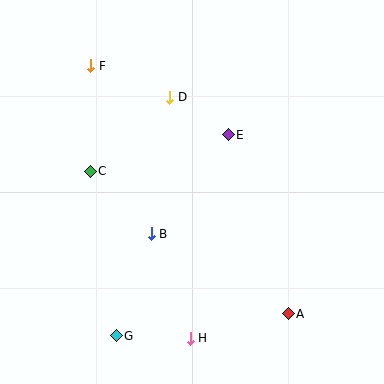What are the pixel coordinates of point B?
Point B is at (151, 234).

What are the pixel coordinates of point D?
Point D is at (170, 97).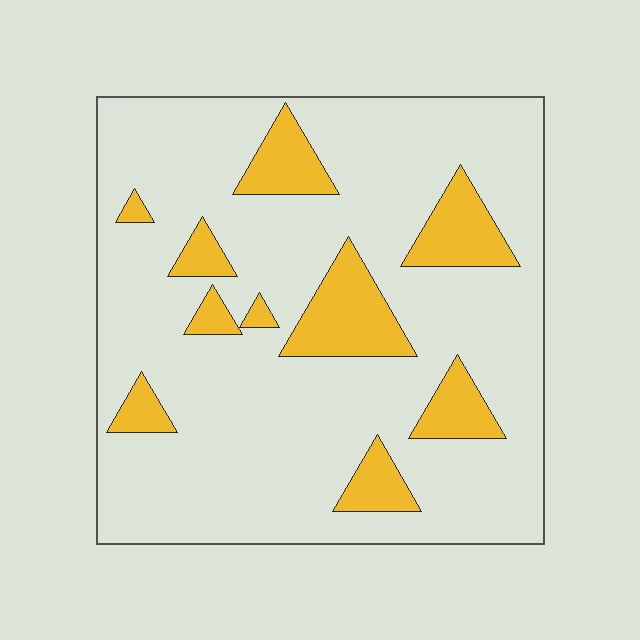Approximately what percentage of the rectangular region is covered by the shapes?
Approximately 15%.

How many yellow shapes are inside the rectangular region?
10.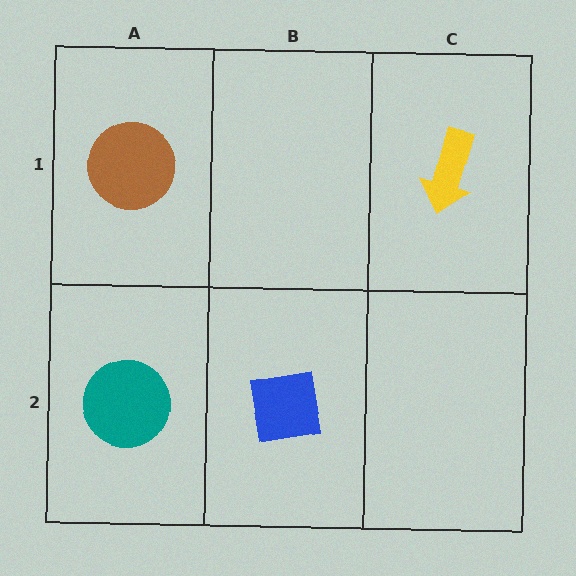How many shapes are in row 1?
2 shapes.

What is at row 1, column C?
A yellow arrow.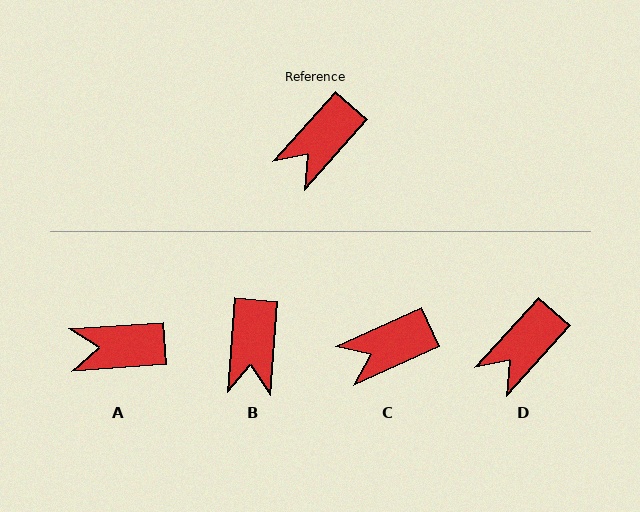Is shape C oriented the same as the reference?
No, it is off by about 24 degrees.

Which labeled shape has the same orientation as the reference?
D.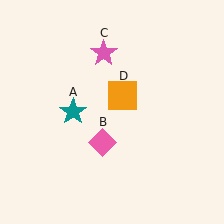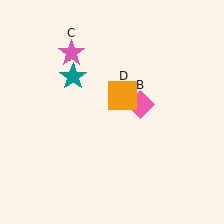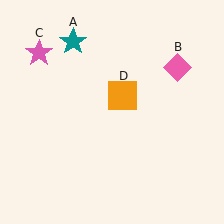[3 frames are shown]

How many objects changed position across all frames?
3 objects changed position: teal star (object A), pink diamond (object B), pink star (object C).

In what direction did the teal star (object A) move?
The teal star (object A) moved up.